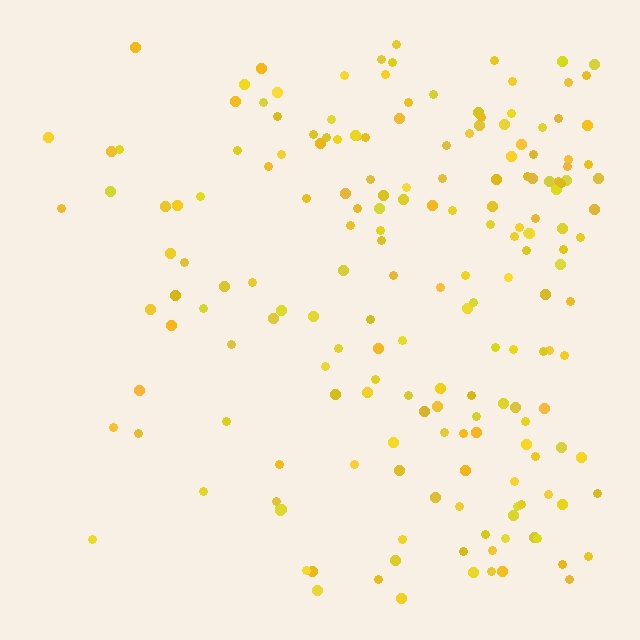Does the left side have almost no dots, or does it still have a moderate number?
Still a moderate number, just noticeably fewer than the right.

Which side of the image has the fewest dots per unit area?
The left.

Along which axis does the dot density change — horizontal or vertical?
Horizontal.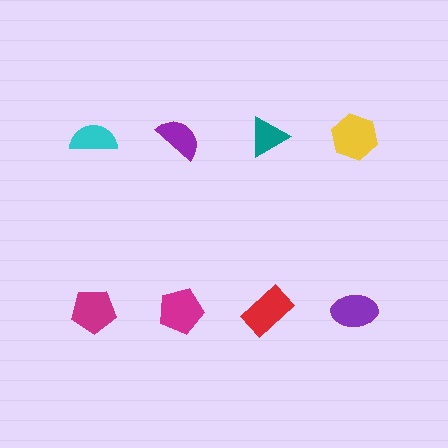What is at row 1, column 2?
A purple semicircle.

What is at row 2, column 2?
A magenta pentagon.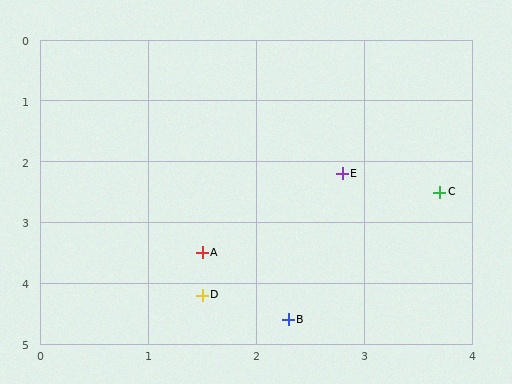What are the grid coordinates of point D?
Point D is at approximately (1.5, 4.2).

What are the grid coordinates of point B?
Point B is at approximately (2.3, 4.6).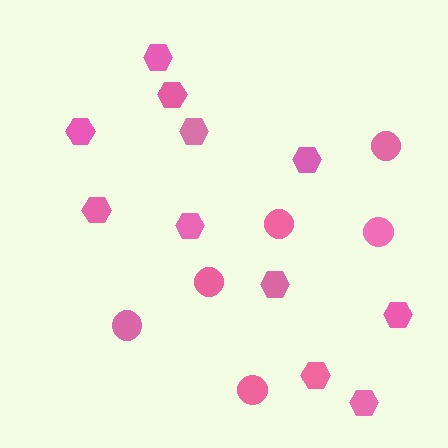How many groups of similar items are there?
There are 2 groups: one group of hexagons (11) and one group of circles (6).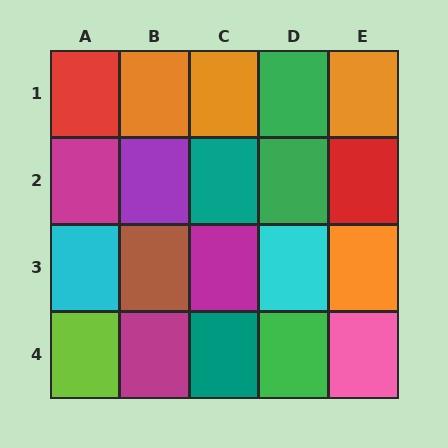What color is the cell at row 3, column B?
Brown.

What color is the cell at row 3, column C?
Magenta.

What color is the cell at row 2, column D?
Green.